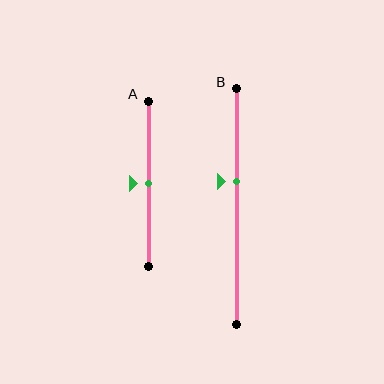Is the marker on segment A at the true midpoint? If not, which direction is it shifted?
Yes, the marker on segment A is at the true midpoint.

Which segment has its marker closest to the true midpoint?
Segment A has its marker closest to the true midpoint.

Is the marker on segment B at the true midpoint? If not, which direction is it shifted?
No, the marker on segment B is shifted upward by about 10% of the segment length.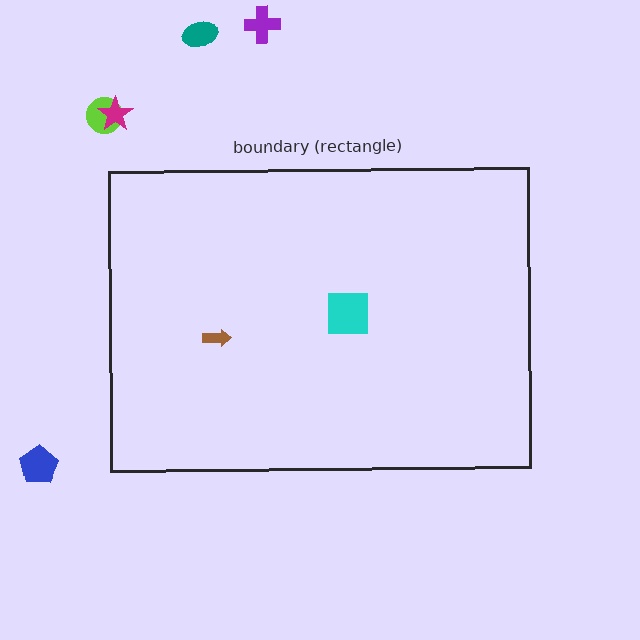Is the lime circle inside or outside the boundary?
Outside.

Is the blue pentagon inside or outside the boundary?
Outside.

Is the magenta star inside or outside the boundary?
Outside.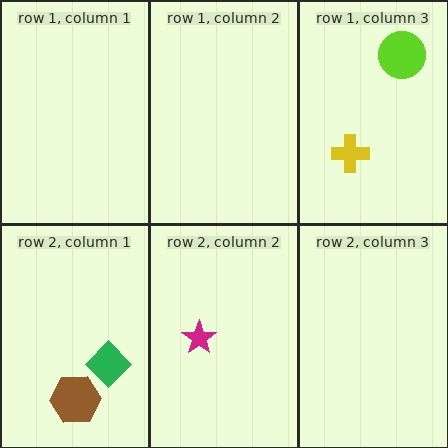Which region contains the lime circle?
The row 1, column 3 region.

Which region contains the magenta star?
The row 2, column 2 region.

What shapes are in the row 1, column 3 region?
The yellow cross, the lime circle.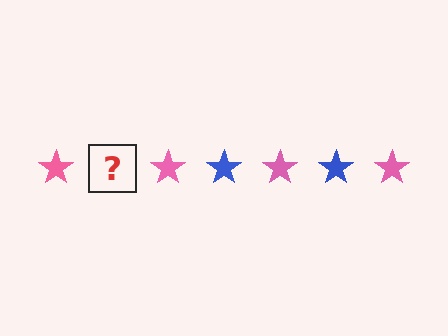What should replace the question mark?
The question mark should be replaced with a blue star.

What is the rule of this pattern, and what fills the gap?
The rule is that the pattern cycles through pink, blue stars. The gap should be filled with a blue star.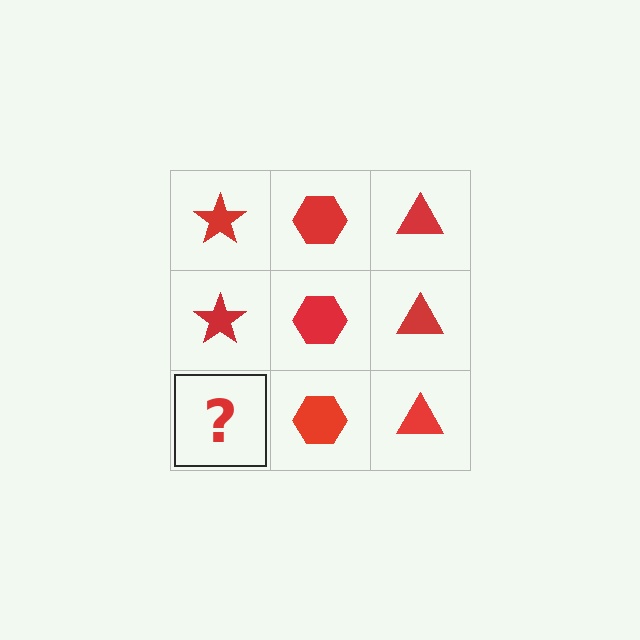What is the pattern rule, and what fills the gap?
The rule is that each column has a consistent shape. The gap should be filled with a red star.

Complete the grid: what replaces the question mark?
The question mark should be replaced with a red star.